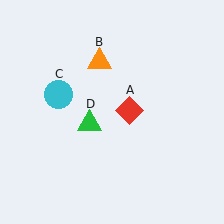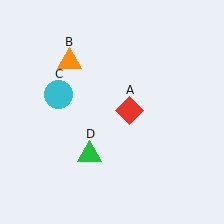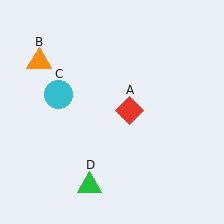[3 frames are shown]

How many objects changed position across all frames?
2 objects changed position: orange triangle (object B), green triangle (object D).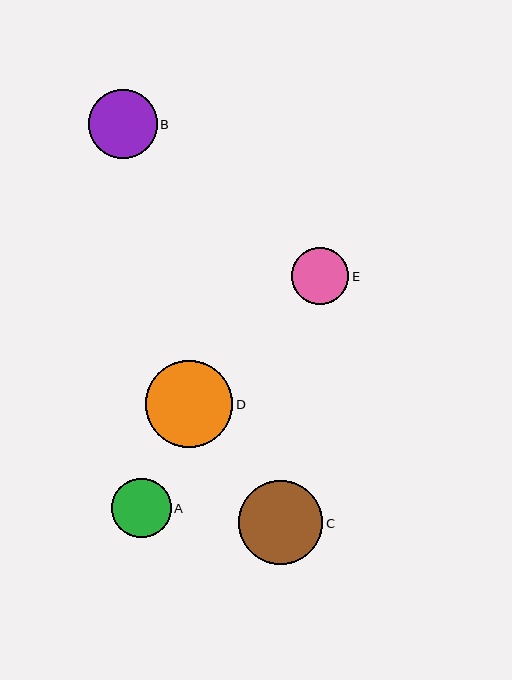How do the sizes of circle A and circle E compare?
Circle A and circle E are approximately the same size.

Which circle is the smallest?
Circle E is the smallest with a size of approximately 57 pixels.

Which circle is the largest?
Circle D is the largest with a size of approximately 87 pixels.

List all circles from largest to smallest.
From largest to smallest: D, C, B, A, E.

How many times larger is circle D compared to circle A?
Circle D is approximately 1.5 times the size of circle A.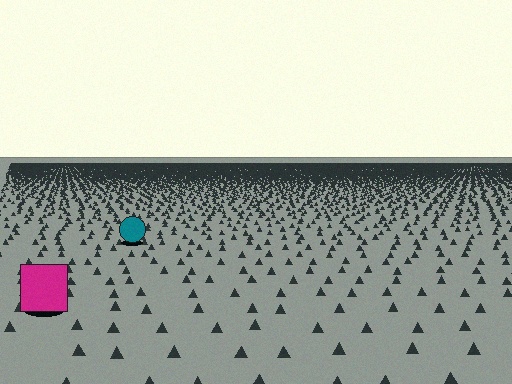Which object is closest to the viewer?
The magenta square is closest. The texture marks near it are larger and more spread out.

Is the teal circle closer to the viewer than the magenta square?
No. The magenta square is closer — you can tell from the texture gradient: the ground texture is coarser near it.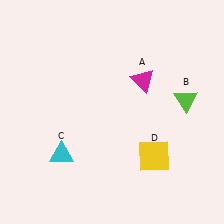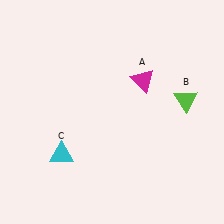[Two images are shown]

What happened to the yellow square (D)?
The yellow square (D) was removed in Image 2. It was in the bottom-right area of Image 1.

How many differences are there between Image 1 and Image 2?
There is 1 difference between the two images.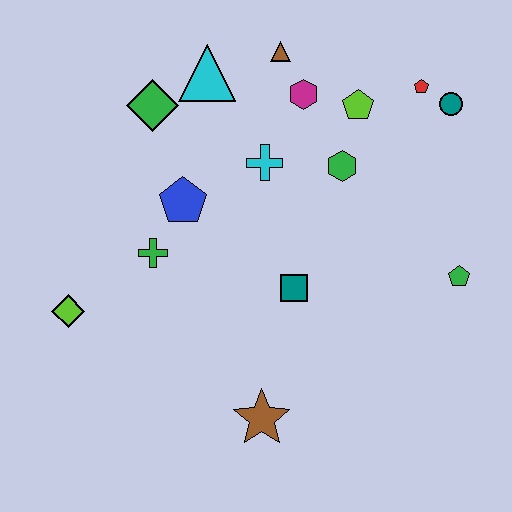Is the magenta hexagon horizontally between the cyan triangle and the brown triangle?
No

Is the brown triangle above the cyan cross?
Yes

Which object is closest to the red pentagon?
The teal circle is closest to the red pentagon.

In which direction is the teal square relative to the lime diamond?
The teal square is to the right of the lime diamond.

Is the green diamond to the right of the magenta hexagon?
No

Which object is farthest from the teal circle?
The lime diamond is farthest from the teal circle.